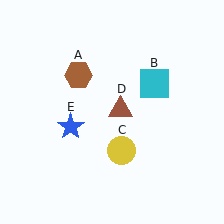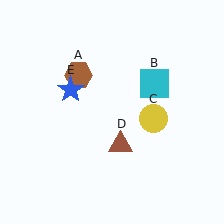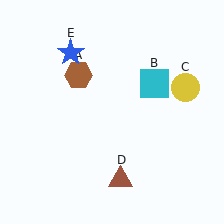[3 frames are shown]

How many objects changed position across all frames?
3 objects changed position: yellow circle (object C), brown triangle (object D), blue star (object E).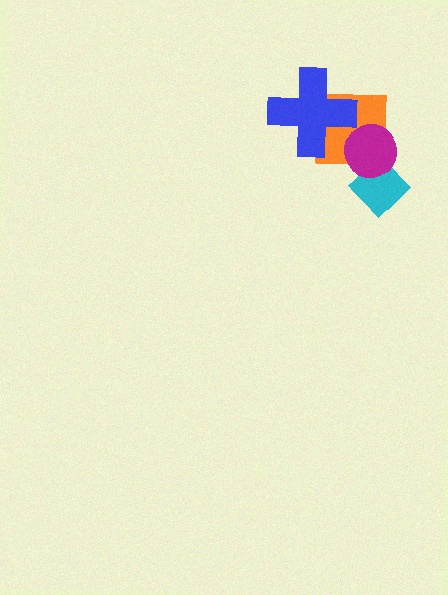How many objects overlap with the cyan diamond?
1 object overlaps with the cyan diamond.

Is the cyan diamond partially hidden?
Yes, it is partially covered by another shape.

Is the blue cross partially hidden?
No, no other shape covers it.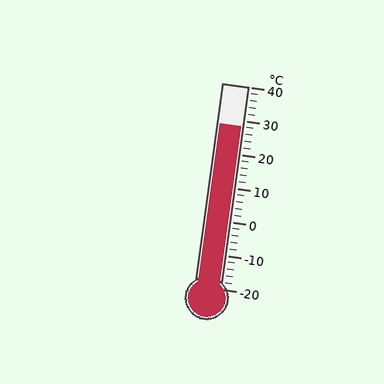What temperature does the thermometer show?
The thermometer shows approximately 28°C.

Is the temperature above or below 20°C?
The temperature is above 20°C.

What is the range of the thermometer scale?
The thermometer scale ranges from -20°C to 40°C.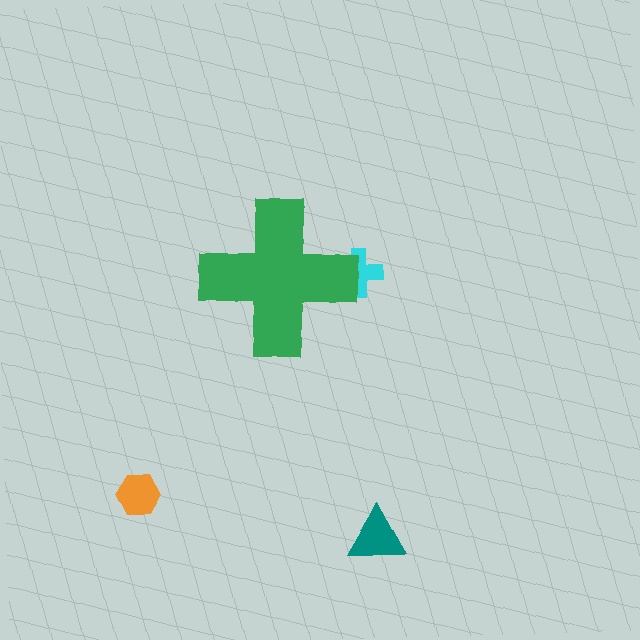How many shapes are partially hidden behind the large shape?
1 shape is partially hidden.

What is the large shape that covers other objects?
A green cross.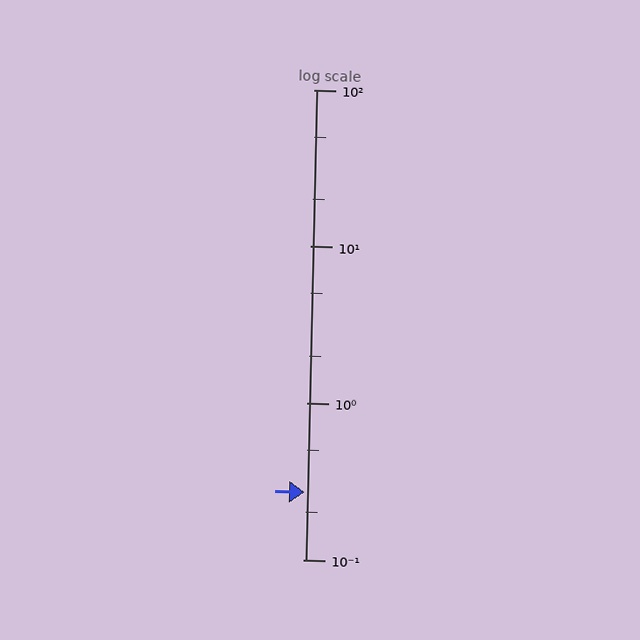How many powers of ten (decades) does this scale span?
The scale spans 3 decades, from 0.1 to 100.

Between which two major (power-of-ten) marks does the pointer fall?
The pointer is between 0.1 and 1.